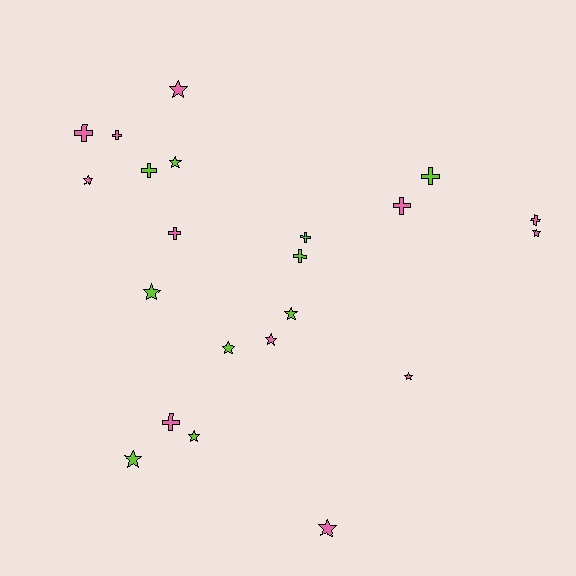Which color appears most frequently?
Pink, with 12 objects.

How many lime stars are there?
There are 6 lime stars.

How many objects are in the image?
There are 22 objects.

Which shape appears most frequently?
Star, with 12 objects.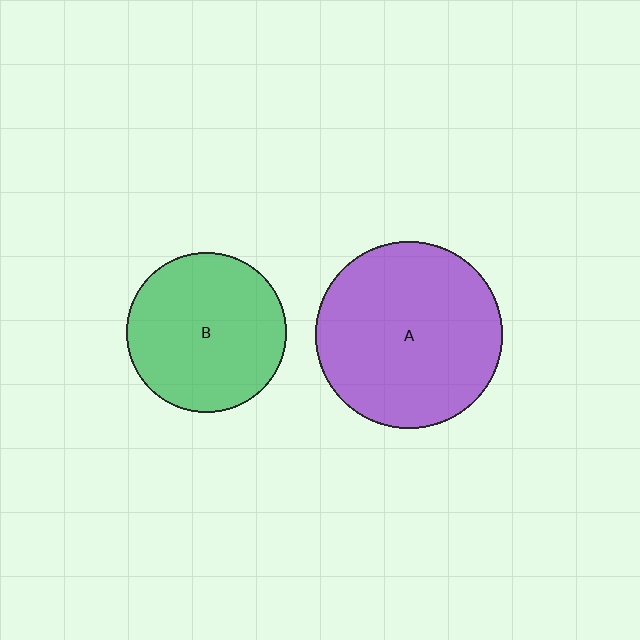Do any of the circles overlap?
No, none of the circles overlap.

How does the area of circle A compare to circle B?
Approximately 1.4 times.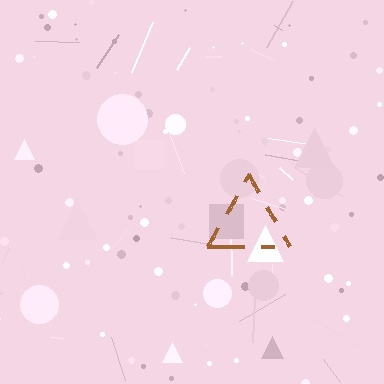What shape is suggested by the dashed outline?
The dashed outline suggests a triangle.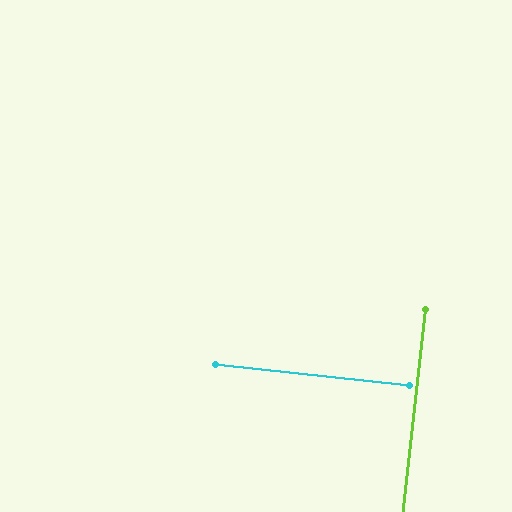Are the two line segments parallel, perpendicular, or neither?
Perpendicular — they meet at approximately 90°.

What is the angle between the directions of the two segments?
Approximately 90 degrees.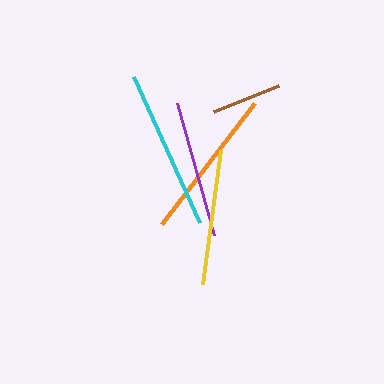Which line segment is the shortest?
The brown line is the shortest at approximately 70 pixels.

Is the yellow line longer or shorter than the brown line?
The yellow line is longer than the brown line.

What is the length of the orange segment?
The orange segment is approximately 152 pixels long.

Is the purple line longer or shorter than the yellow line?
The purple line is longer than the yellow line.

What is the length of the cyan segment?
The cyan segment is approximately 160 pixels long.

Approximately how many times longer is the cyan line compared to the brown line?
The cyan line is approximately 2.3 times the length of the brown line.